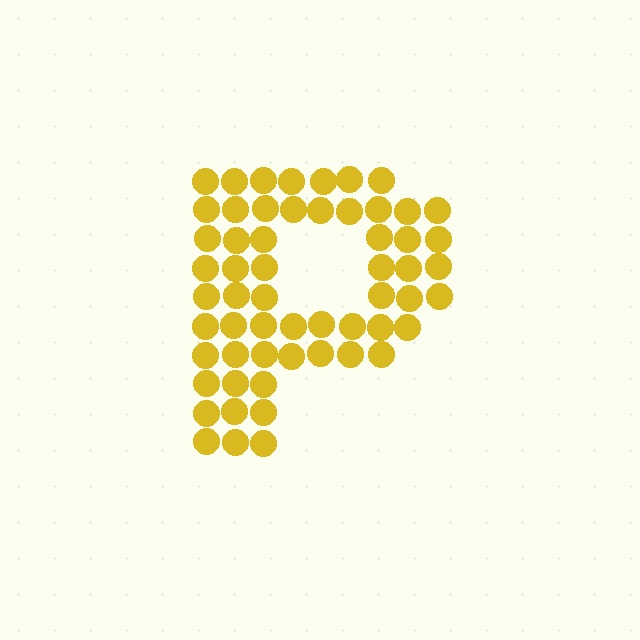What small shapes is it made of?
It is made of small circles.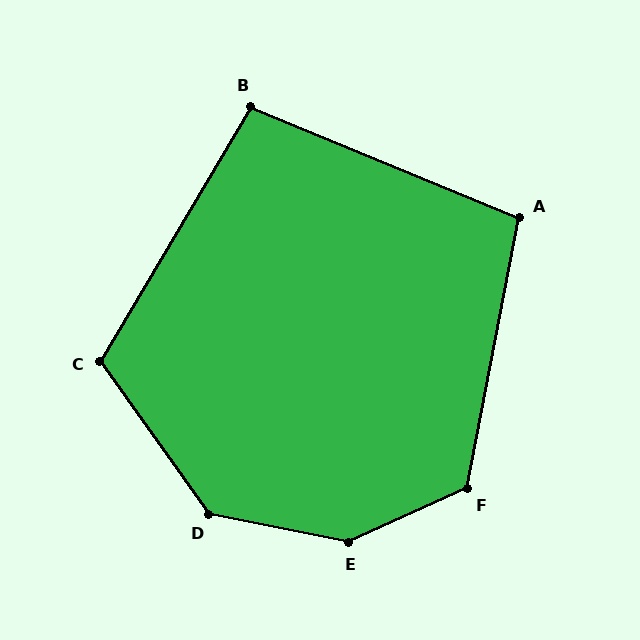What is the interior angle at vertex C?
Approximately 114 degrees (obtuse).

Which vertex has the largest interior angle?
E, at approximately 144 degrees.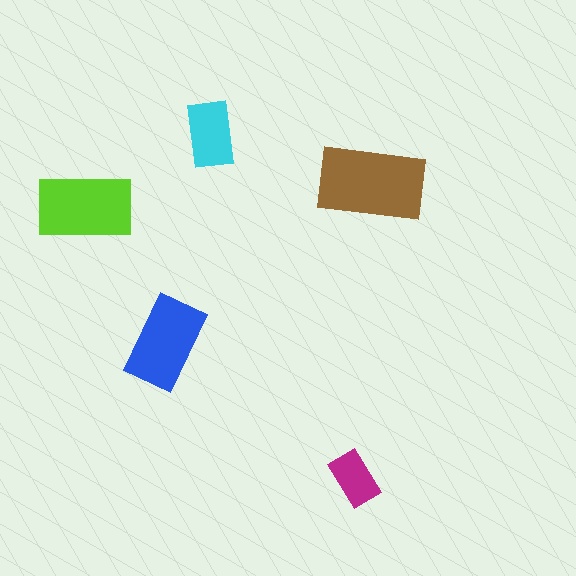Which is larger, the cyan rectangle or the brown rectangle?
The brown one.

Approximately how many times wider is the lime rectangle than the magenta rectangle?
About 2 times wider.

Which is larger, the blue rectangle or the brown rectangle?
The brown one.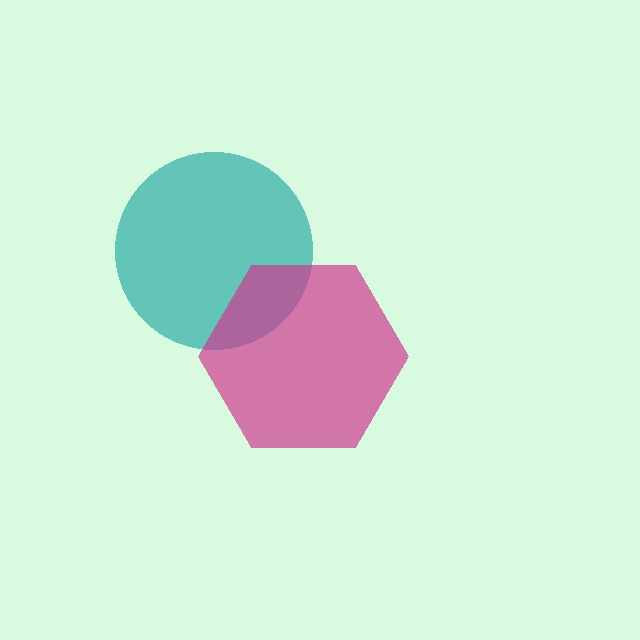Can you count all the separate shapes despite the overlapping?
Yes, there are 2 separate shapes.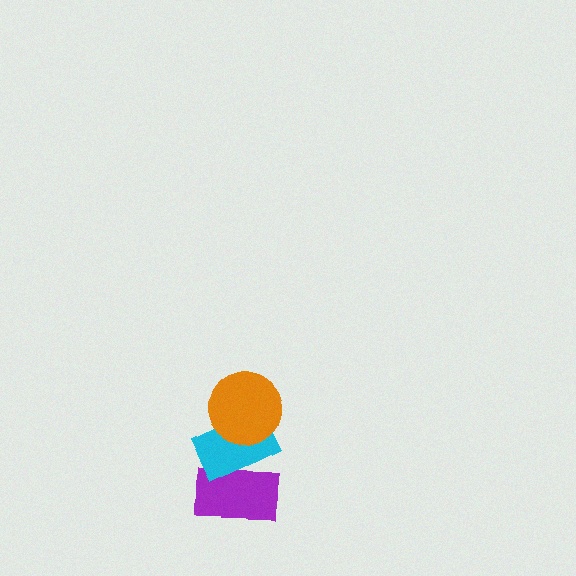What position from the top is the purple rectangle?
The purple rectangle is 3rd from the top.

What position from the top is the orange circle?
The orange circle is 1st from the top.